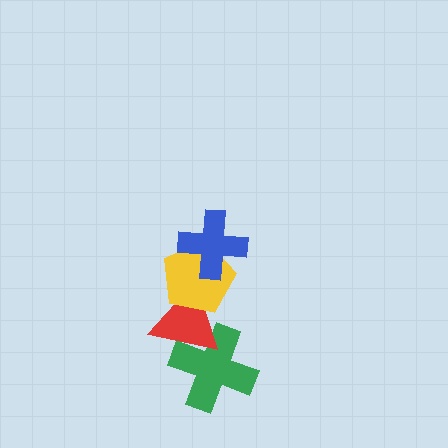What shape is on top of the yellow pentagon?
The blue cross is on top of the yellow pentagon.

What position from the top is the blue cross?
The blue cross is 1st from the top.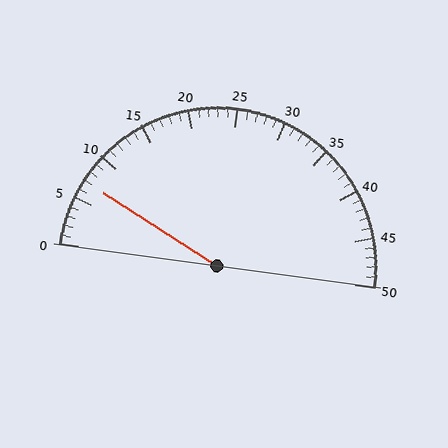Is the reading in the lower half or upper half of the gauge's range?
The reading is in the lower half of the range (0 to 50).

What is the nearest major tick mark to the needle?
The nearest major tick mark is 5.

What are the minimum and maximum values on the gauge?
The gauge ranges from 0 to 50.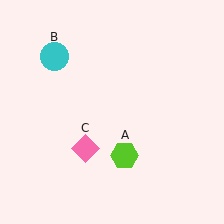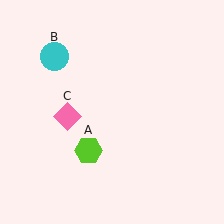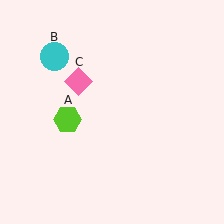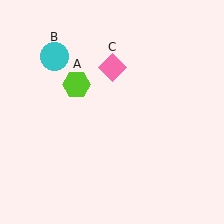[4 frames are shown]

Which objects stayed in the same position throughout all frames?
Cyan circle (object B) remained stationary.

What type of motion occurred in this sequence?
The lime hexagon (object A), pink diamond (object C) rotated clockwise around the center of the scene.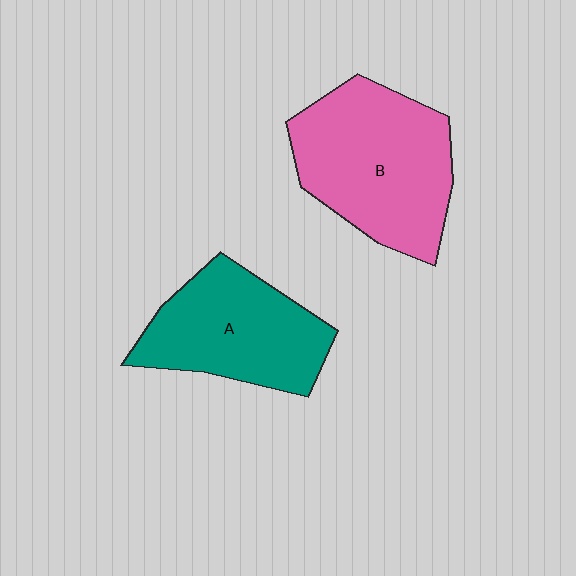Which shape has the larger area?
Shape B (pink).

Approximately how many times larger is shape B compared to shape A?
Approximately 1.2 times.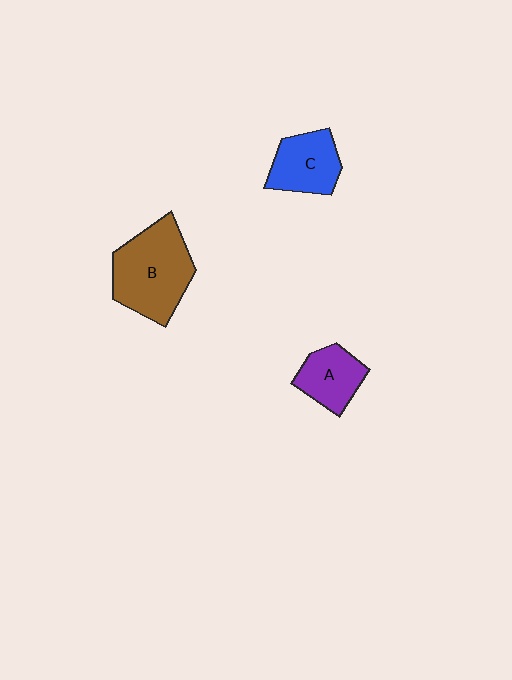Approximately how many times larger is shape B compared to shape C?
Approximately 1.6 times.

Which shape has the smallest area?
Shape A (purple).